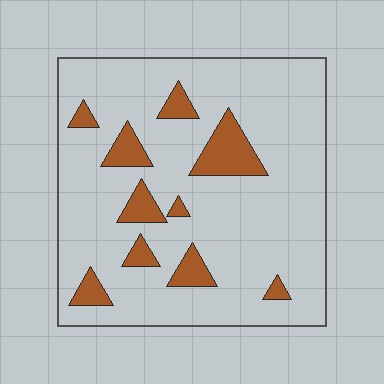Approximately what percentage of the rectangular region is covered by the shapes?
Approximately 15%.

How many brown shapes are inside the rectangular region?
10.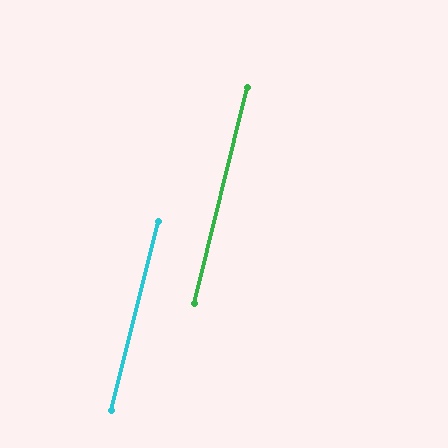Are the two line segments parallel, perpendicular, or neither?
Parallel — their directions differ by only 0.1°.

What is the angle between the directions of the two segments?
Approximately 0 degrees.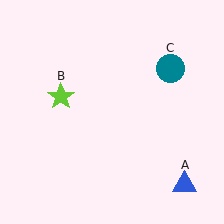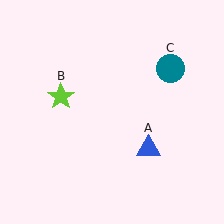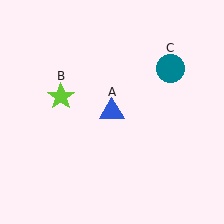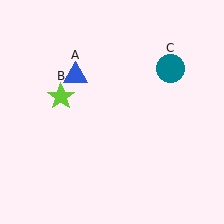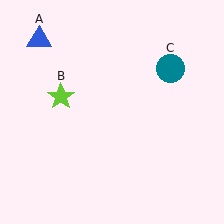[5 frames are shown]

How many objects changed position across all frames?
1 object changed position: blue triangle (object A).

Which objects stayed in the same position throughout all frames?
Lime star (object B) and teal circle (object C) remained stationary.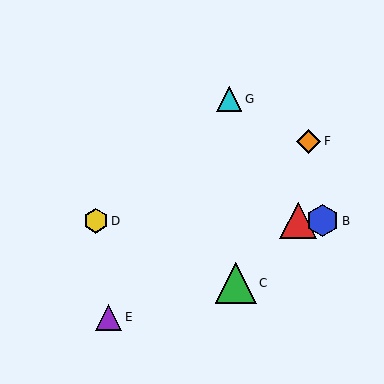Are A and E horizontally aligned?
No, A is at y≈221 and E is at y≈317.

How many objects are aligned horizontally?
3 objects (A, B, D) are aligned horizontally.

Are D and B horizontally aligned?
Yes, both are at y≈221.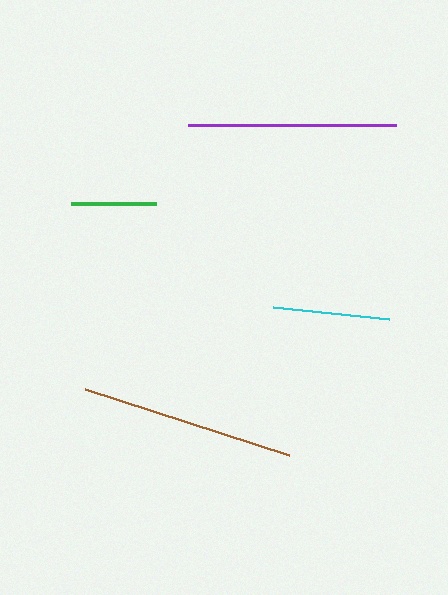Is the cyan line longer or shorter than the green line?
The cyan line is longer than the green line.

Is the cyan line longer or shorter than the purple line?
The purple line is longer than the cyan line.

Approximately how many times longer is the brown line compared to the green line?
The brown line is approximately 2.5 times the length of the green line.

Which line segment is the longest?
The brown line is the longest at approximately 215 pixels.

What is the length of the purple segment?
The purple segment is approximately 208 pixels long.